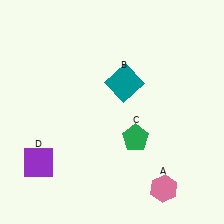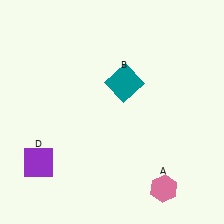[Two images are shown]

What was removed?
The green pentagon (C) was removed in Image 2.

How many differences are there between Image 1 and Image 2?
There is 1 difference between the two images.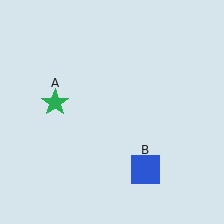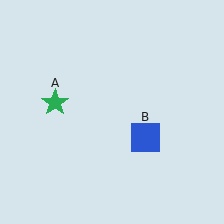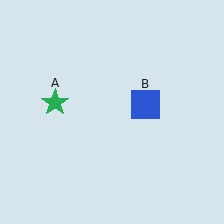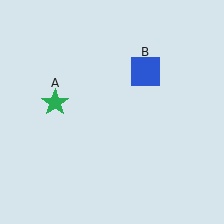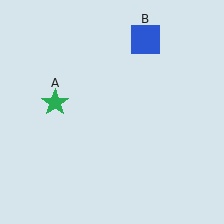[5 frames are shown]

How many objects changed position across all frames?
1 object changed position: blue square (object B).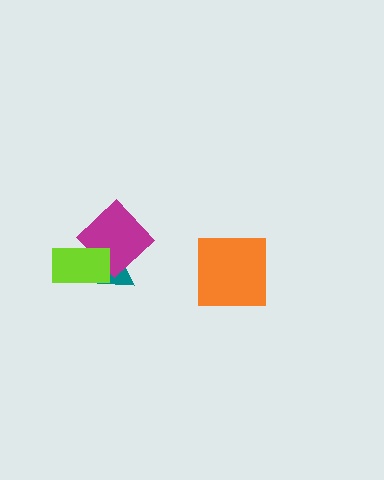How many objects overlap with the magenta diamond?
2 objects overlap with the magenta diamond.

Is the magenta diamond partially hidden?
Yes, it is partially covered by another shape.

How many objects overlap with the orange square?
0 objects overlap with the orange square.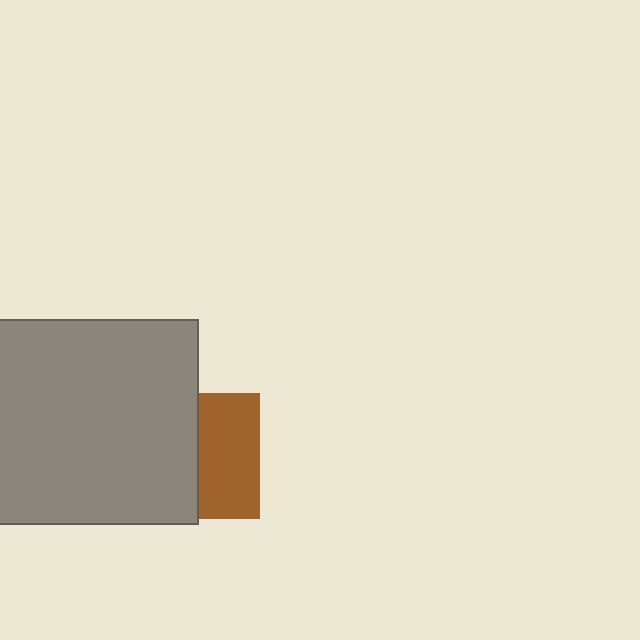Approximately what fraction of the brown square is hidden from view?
Roughly 52% of the brown square is hidden behind the gray rectangle.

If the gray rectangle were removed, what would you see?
You would see the complete brown square.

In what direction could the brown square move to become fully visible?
The brown square could move right. That would shift it out from behind the gray rectangle entirely.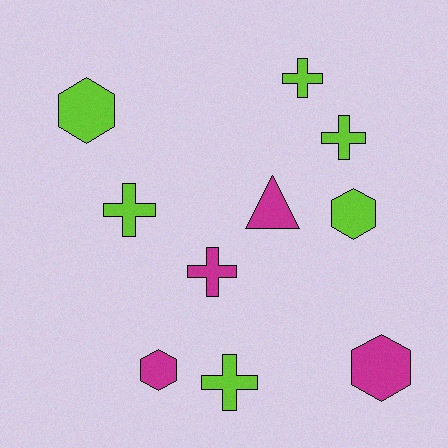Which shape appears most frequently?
Cross, with 5 objects.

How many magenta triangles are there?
There is 1 magenta triangle.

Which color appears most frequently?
Lime, with 6 objects.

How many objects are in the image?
There are 10 objects.